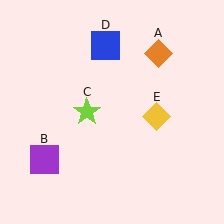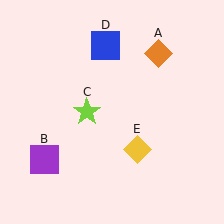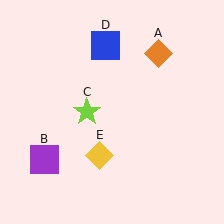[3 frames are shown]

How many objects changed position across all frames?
1 object changed position: yellow diamond (object E).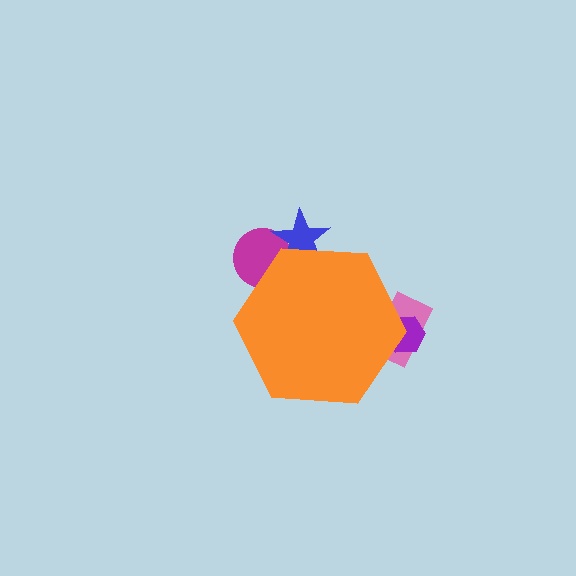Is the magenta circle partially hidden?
Yes, the magenta circle is partially hidden behind the orange hexagon.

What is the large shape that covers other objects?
An orange hexagon.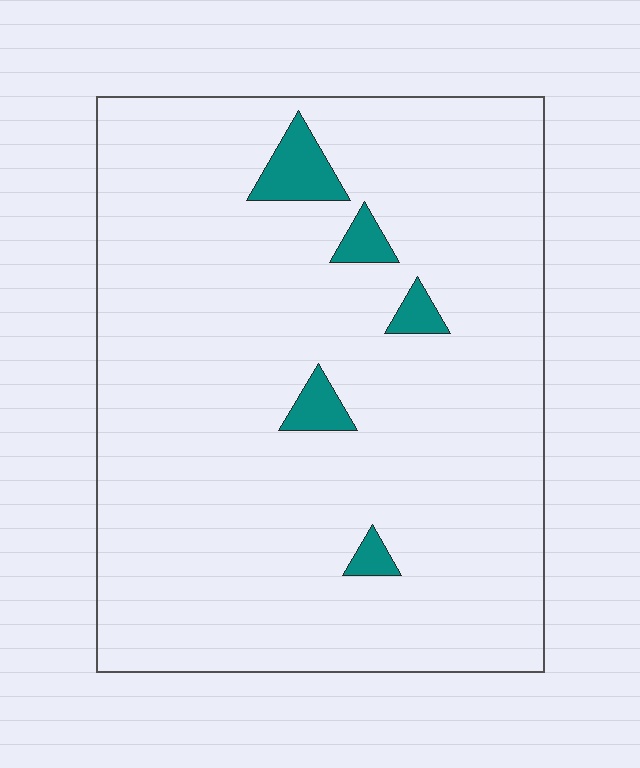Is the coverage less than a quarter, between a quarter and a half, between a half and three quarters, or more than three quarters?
Less than a quarter.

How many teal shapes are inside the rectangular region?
5.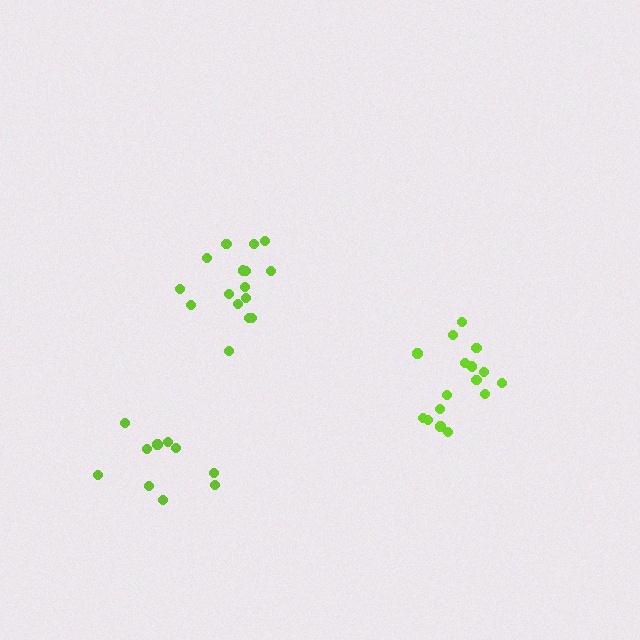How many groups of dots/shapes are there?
There are 3 groups.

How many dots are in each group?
Group 1: 16 dots, Group 2: 16 dots, Group 3: 11 dots (43 total).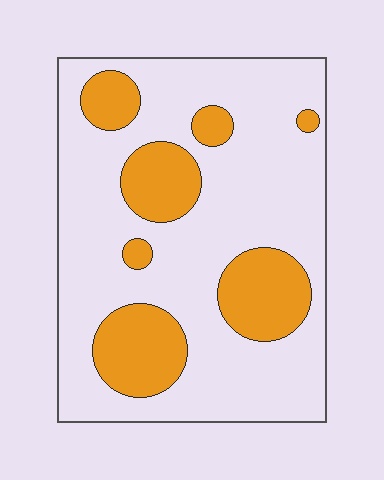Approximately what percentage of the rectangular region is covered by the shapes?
Approximately 25%.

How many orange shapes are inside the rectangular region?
7.